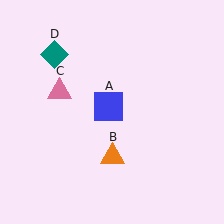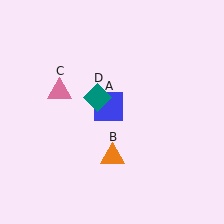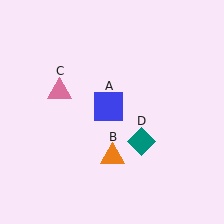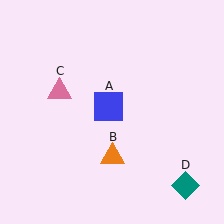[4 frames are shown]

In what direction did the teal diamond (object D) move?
The teal diamond (object D) moved down and to the right.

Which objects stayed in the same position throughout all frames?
Blue square (object A) and orange triangle (object B) and pink triangle (object C) remained stationary.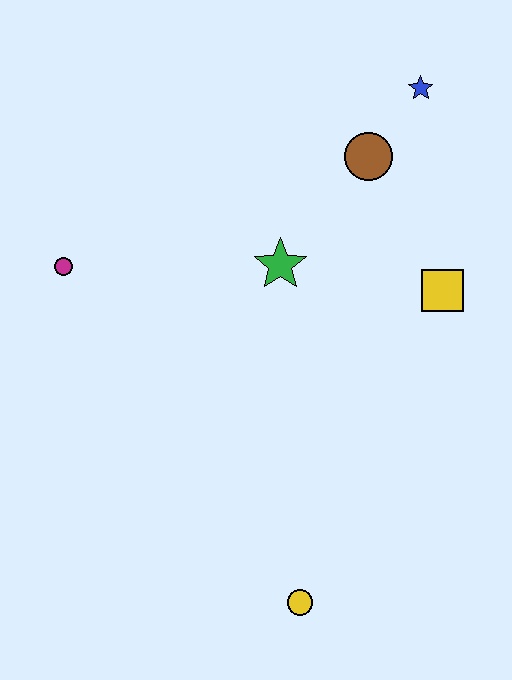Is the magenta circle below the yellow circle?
No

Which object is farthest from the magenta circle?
The yellow circle is farthest from the magenta circle.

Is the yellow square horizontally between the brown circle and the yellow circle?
No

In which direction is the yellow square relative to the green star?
The yellow square is to the right of the green star.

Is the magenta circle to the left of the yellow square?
Yes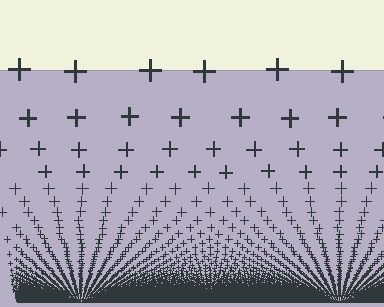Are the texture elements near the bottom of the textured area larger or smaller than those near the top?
Smaller. The gradient is inverted — elements near the bottom are smaller and denser.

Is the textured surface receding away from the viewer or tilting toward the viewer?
The surface appears to tilt toward the viewer. Texture elements get larger and sparser toward the top.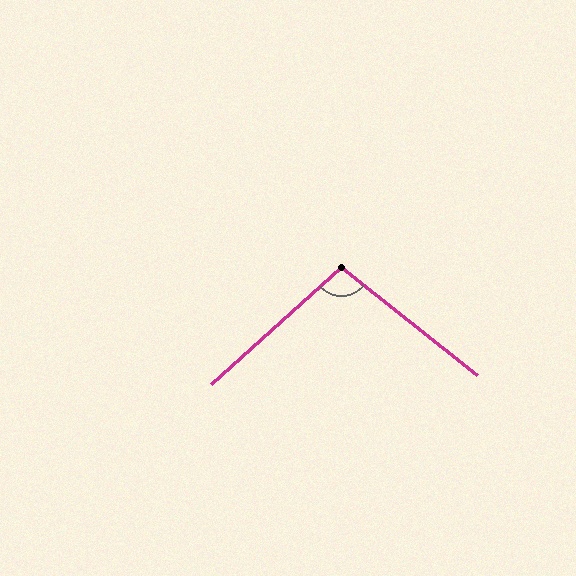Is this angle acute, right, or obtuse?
It is obtuse.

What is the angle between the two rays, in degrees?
Approximately 99 degrees.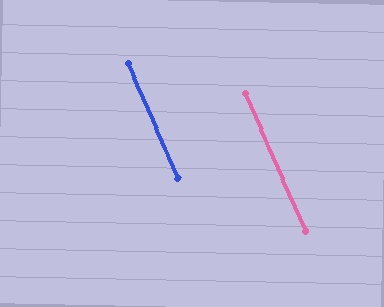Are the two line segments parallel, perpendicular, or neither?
Parallel — their directions differ by only 0.4°.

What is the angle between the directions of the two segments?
Approximately 0 degrees.